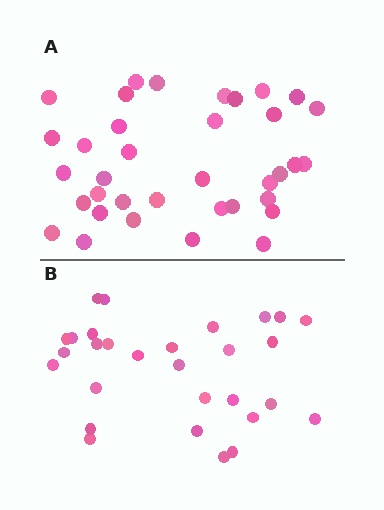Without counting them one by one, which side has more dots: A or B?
Region A (the top region) has more dots.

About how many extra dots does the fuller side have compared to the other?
Region A has roughly 8 or so more dots than region B.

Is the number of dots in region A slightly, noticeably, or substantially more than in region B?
Region A has only slightly more — the two regions are fairly close. The ratio is roughly 1.2 to 1.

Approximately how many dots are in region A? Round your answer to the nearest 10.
About 40 dots. (The exact count is 36, which rounds to 40.)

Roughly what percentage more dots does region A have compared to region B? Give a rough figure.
About 25% more.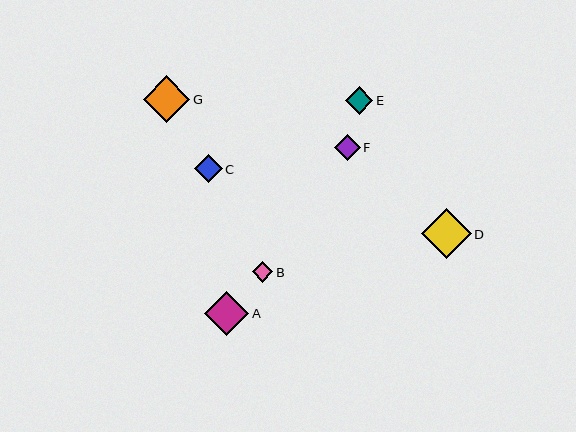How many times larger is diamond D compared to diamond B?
Diamond D is approximately 2.4 times the size of diamond B.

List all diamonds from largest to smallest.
From largest to smallest: D, G, A, C, E, F, B.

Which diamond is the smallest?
Diamond B is the smallest with a size of approximately 21 pixels.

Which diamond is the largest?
Diamond D is the largest with a size of approximately 50 pixels.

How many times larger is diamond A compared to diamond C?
Diamond A is approximately 1.6 times the size of diamond C.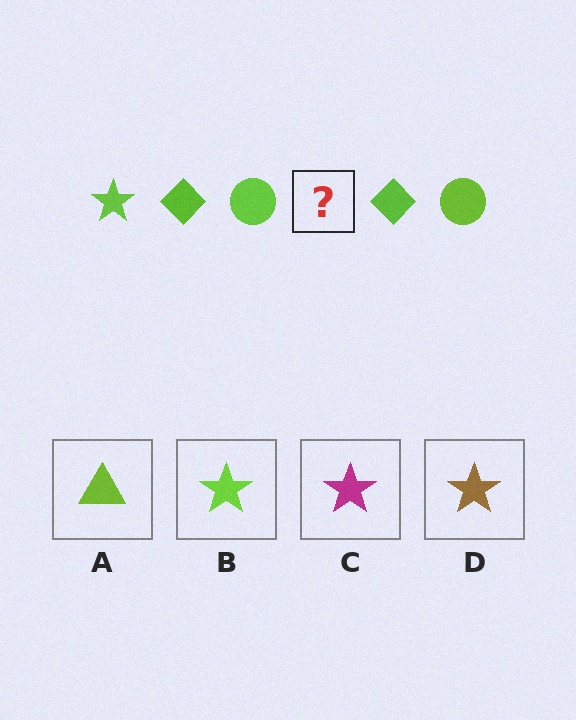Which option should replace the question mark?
Option B.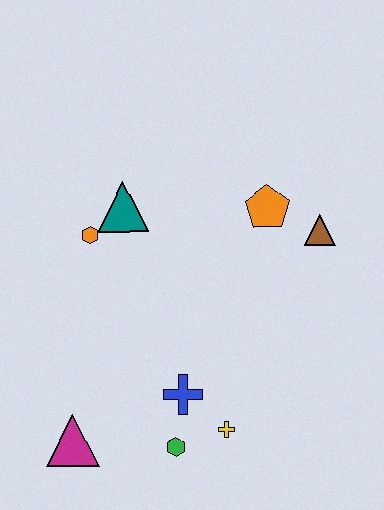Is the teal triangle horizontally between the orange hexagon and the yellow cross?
Yes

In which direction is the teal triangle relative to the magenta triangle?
The teal triangle is above the magenta triangle.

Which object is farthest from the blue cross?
The brown triangle is farthest from the blue cross.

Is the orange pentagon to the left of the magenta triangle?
No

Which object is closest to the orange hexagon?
The teal triangle is closest to the orange hexagon.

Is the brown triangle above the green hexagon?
Yes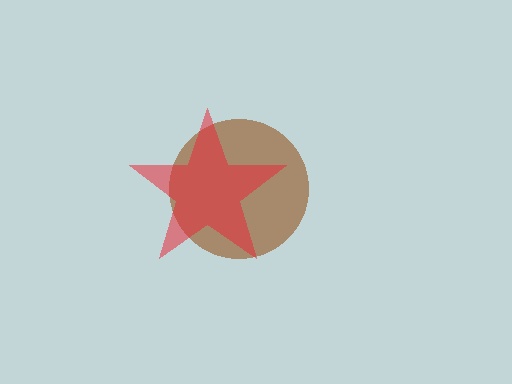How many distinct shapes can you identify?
There are 2 distinct shapes: a brown circle, a red star.